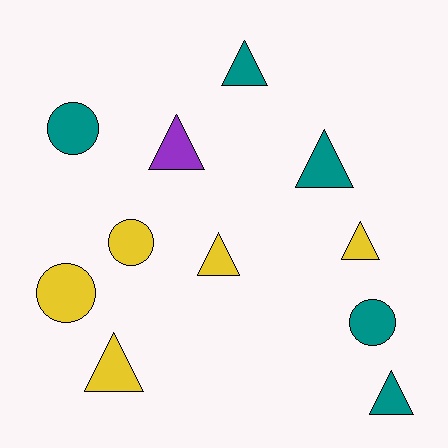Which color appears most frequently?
Teal, with 5 objects.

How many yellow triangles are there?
There are 3 yellow triangles.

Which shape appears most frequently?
Triangle, with 7 objects.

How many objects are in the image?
There are 11 objects.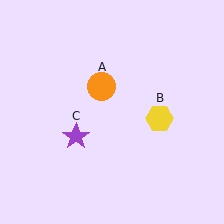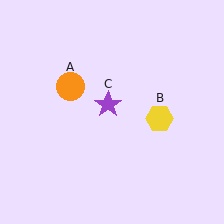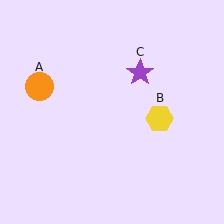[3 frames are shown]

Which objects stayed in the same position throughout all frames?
Yellow hexagon (object B) remained stationary.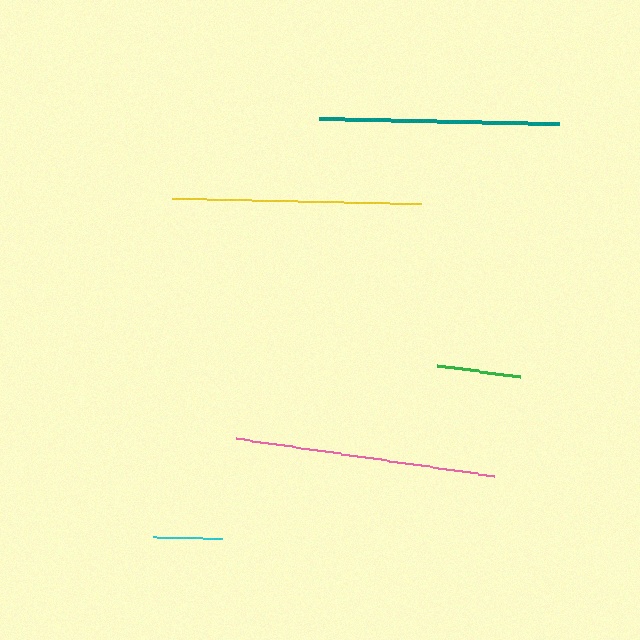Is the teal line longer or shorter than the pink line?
The pink line is longer than the teal line.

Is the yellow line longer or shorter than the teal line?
The yellow line is longer than the teal line.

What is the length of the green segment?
The green segment is approximately 83 pixels long.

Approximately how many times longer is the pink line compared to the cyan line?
The pink line is approximately 3.8 times the length of the cyan line.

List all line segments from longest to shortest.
From longest to shortest: pink, yellow, teal, green, cyan.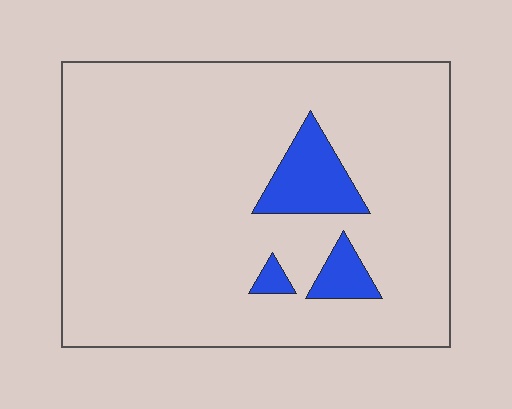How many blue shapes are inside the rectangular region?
3.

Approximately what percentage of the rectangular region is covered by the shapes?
Approximately 10%.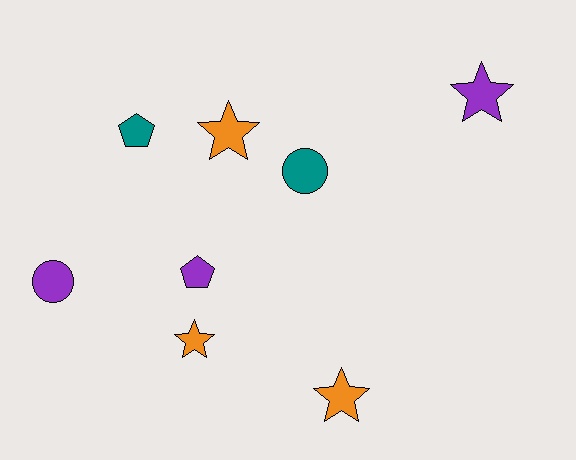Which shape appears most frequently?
Star, with 4 objects.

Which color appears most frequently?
Orange, with 3 objects.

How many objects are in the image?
There are 8 objects.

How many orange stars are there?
There are 3 orange stars.